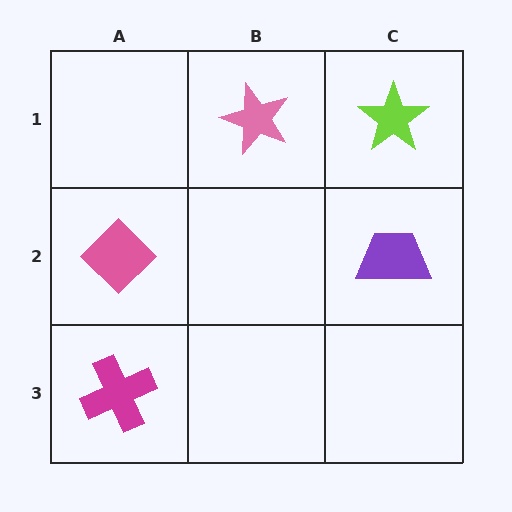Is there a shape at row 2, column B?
No, that cell is empty.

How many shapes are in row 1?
2 shapes.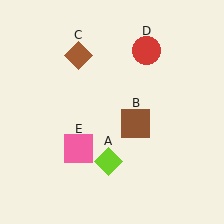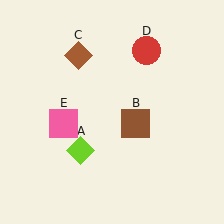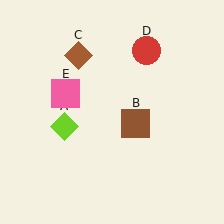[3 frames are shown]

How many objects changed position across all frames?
2 objects changed position: lime diamond (object A), pink square (object E).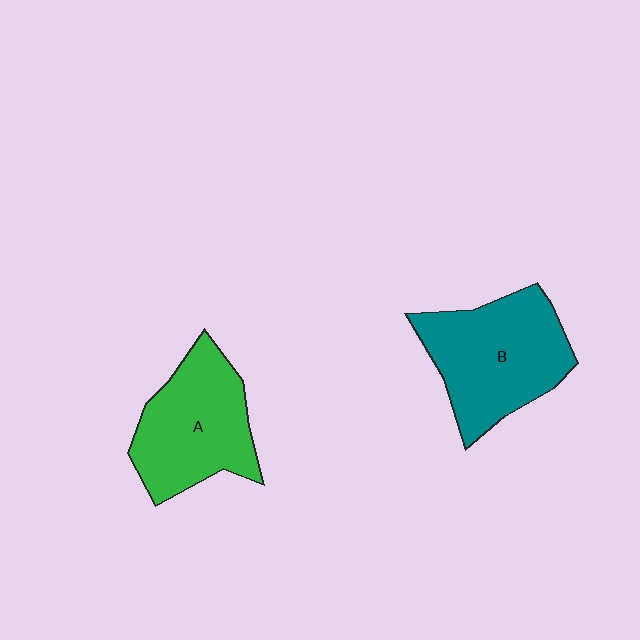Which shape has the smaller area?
Shape A (green).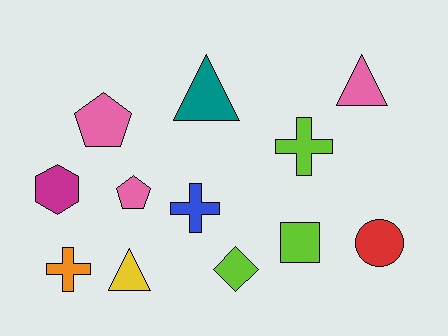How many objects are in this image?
There are 12 objects.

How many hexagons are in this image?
There is 1 hexagon.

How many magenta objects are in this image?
There is 1 magenta object.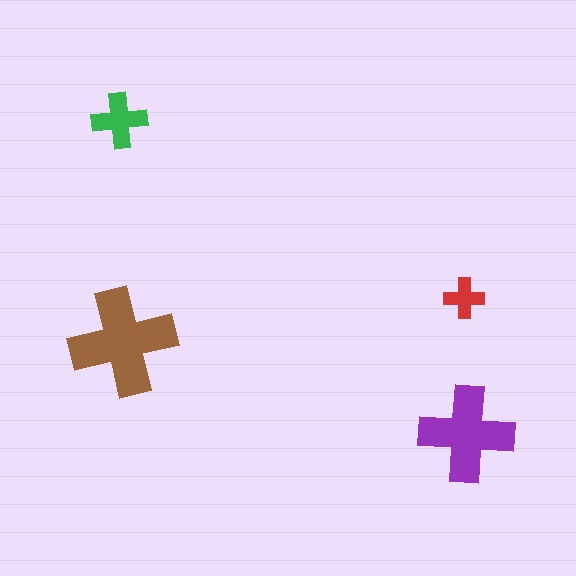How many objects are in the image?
There are 4 objects in the image.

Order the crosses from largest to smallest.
the brown one, the purple one, the green one, the red one.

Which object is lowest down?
The purple cross is bottommost.